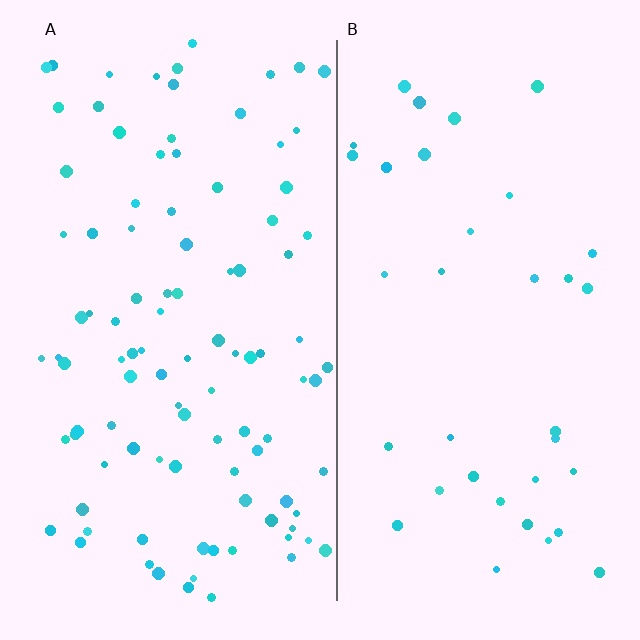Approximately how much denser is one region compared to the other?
Approximately 2.7× — region A over region B.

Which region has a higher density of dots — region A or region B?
A (the left).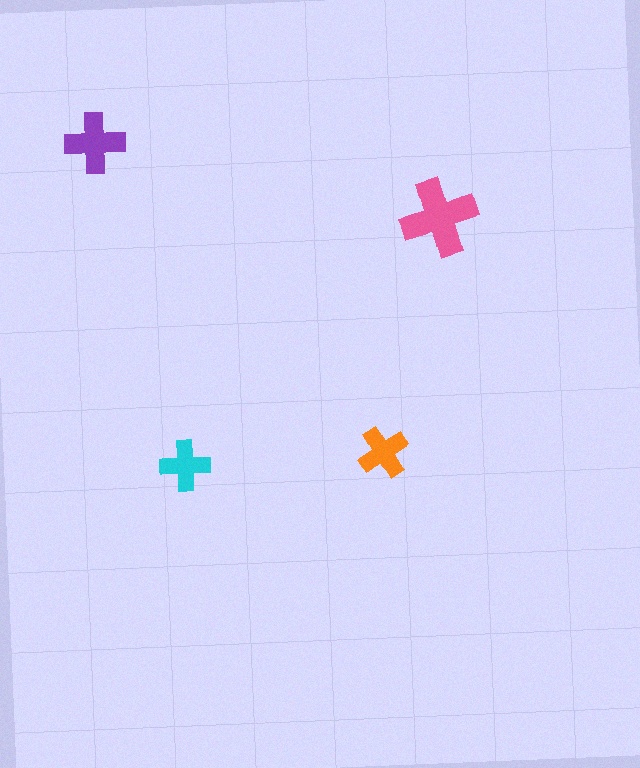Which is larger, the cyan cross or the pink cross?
The pink one.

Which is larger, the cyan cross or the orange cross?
The orange one.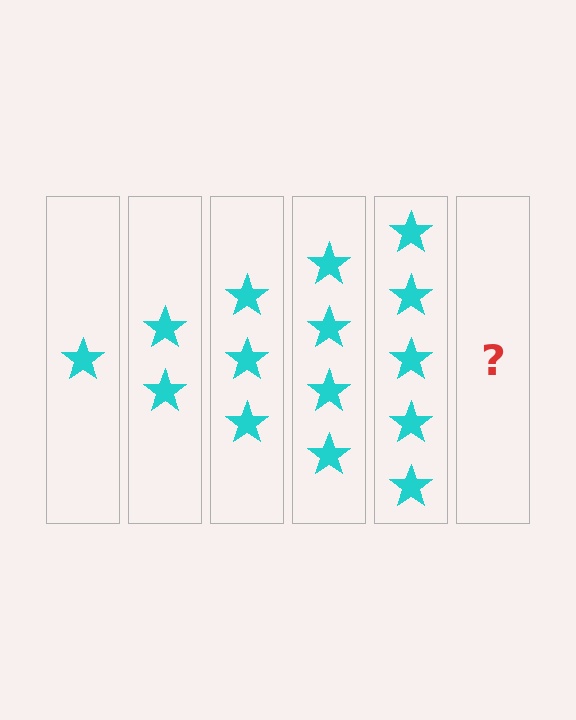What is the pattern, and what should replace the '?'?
The pattern is that each step adds one more star. The '?' should be 6 stars.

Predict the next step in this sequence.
The next step is 6 stars.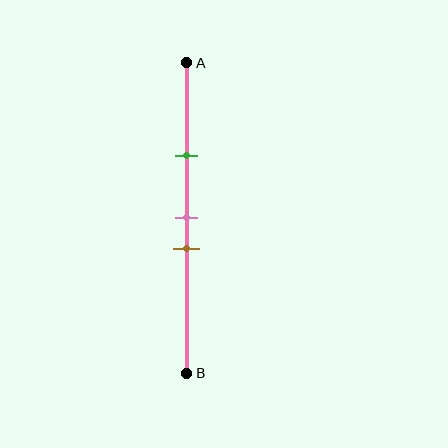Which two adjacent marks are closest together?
The pink and brown marks are the closest adjacent pair.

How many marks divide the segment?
There are 3 marks dividing the segment.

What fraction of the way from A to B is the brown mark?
The brown mark is approximately 60% (0.6) of the way from A to B.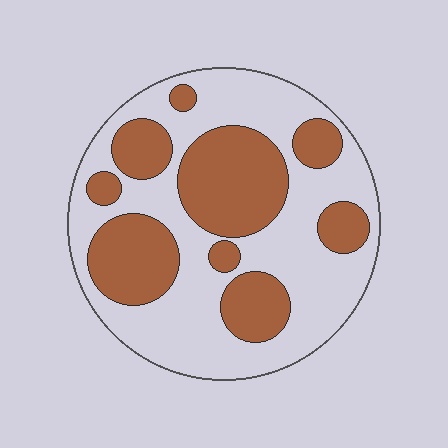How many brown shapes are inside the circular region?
9.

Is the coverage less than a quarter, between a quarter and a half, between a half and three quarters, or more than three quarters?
Between a quarter and a half.